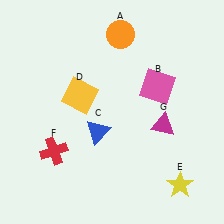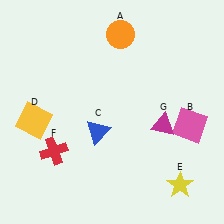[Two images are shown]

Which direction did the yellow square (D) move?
The yellow square (D) moved left.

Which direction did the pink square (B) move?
The pink square (B) moved down.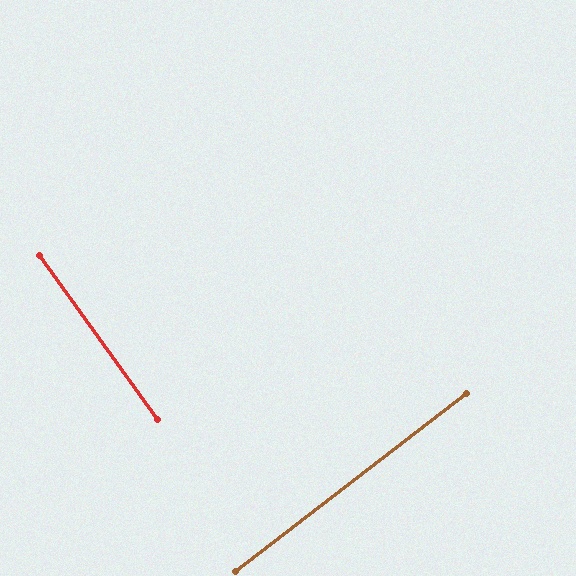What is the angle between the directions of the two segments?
Approximately 88 degrees.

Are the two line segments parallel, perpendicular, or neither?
Perpendicular — they meet at approximately 88°.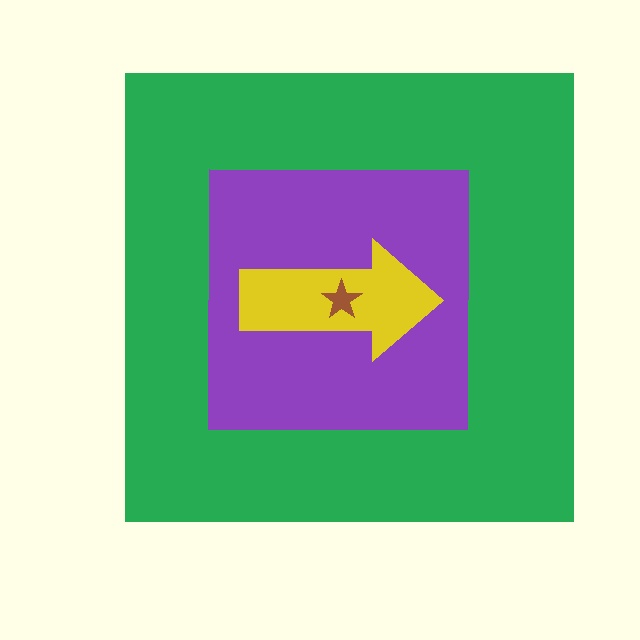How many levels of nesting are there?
4.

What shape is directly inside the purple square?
The yellow arrow.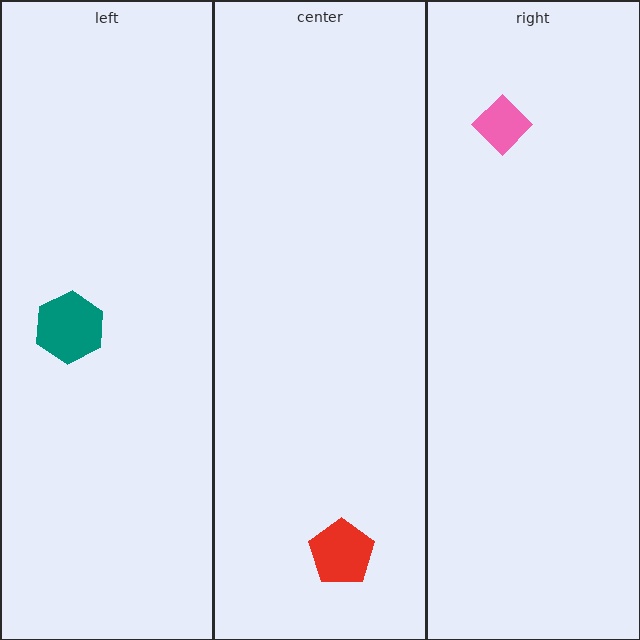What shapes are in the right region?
The pink diamond.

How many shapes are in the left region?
1.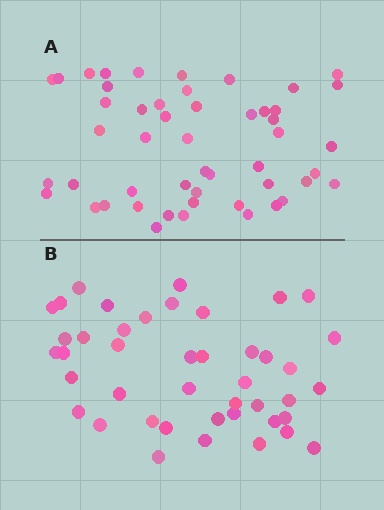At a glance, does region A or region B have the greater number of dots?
Region A (the top region) has more dots.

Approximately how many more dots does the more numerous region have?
Region A has roughly 8 or so more dots than region B.